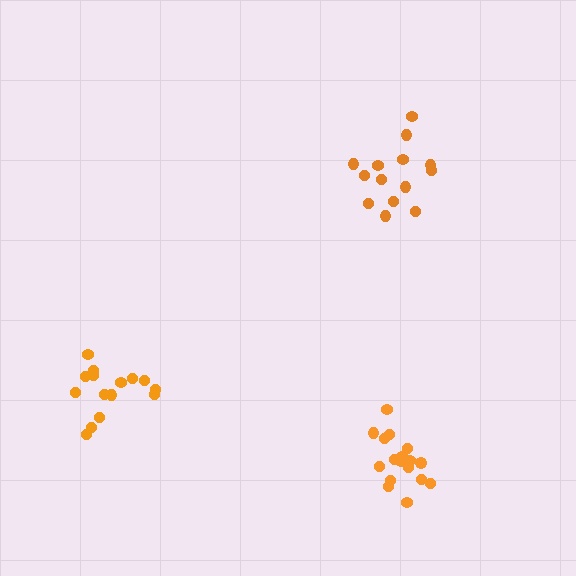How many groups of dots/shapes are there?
There are 3 groups.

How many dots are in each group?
Group 1: 14 dots, Group 2: 17 dots, Group 3: 15 dots (46 total).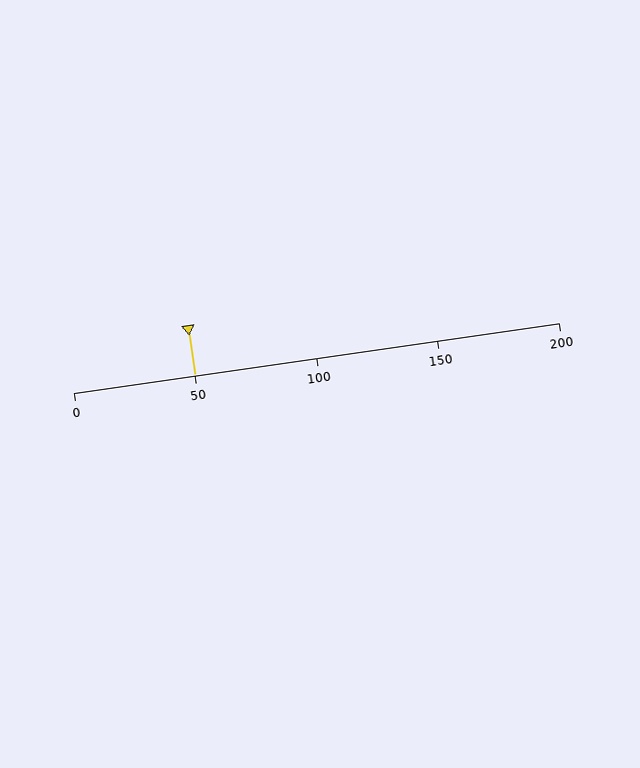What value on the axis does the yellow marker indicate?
The marker indicates approximately 50.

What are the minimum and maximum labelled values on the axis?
The axis runs from 0 to 200.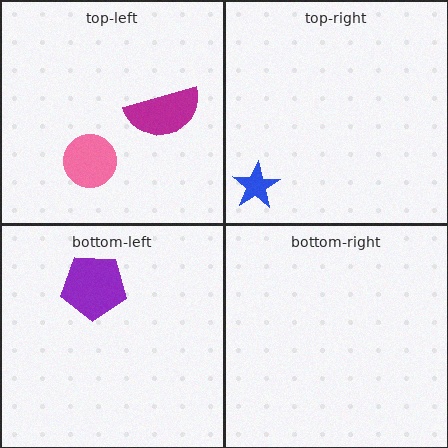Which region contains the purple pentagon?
The bottom-left region.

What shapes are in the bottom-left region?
The purple pentagon.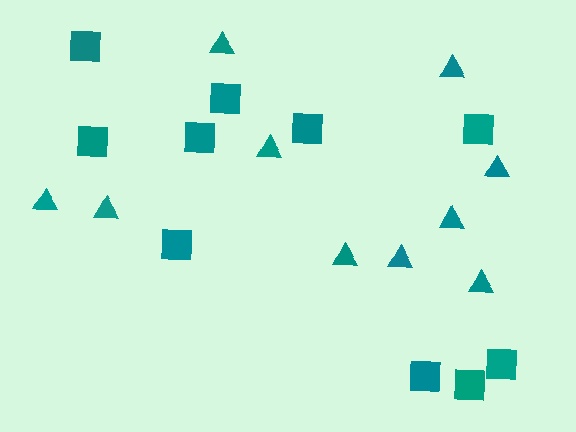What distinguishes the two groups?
There are 2 groups: one group of squares (10) and one group of triangles (10).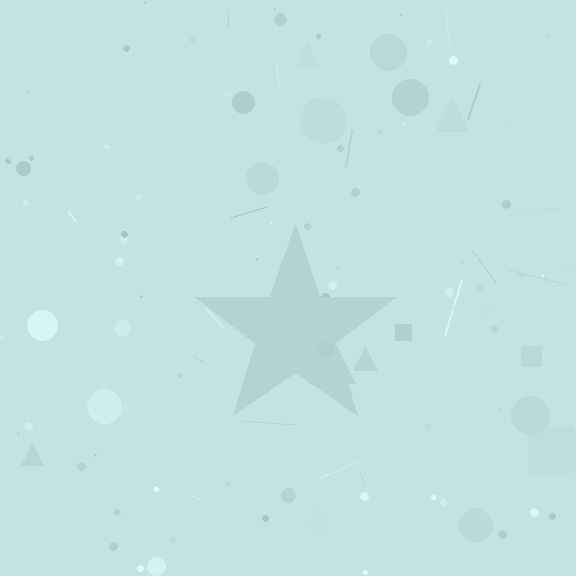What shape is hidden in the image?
A star is hidden in the image.